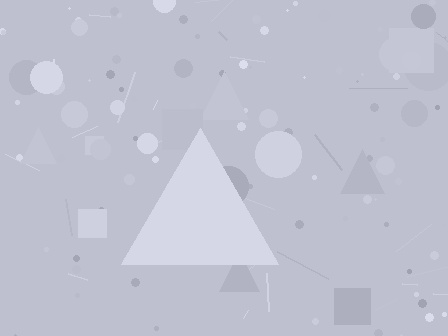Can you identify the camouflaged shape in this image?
The camouflaged shape is a triangle.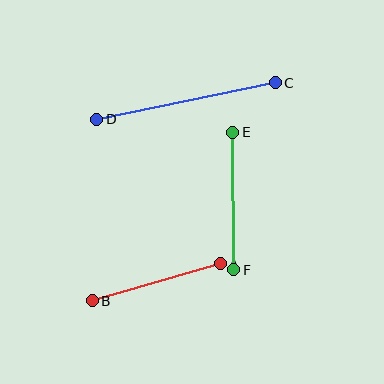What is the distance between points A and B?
The distance is approximately 133 pixels.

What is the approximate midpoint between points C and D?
The midpoint is at approximately (186, 101) pixels.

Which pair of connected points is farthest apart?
Points C and D are farthest apart.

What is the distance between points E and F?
The distance is approximately 138 pixels.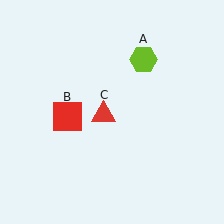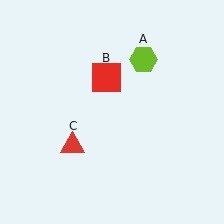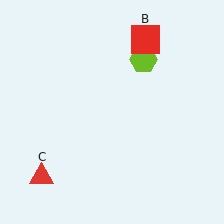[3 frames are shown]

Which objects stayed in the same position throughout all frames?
Lime hexagon (object A) remained stationary.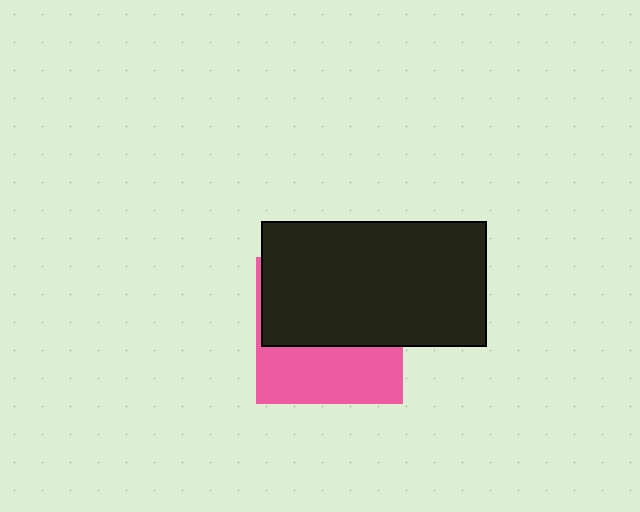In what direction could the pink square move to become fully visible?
The pink square could move down. That would shift it out from behind the black rectangle entirely.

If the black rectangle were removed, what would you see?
You would see the complete pink square.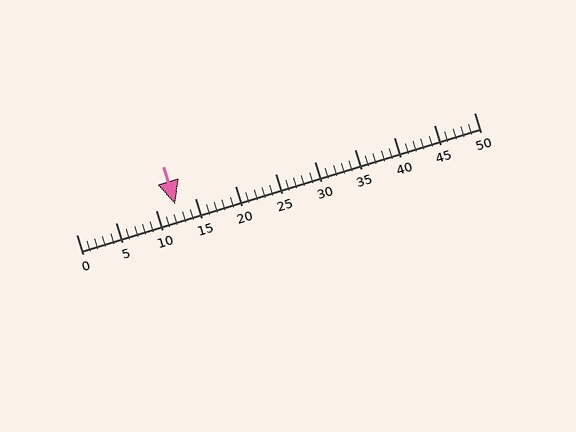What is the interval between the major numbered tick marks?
The major tick marks are spaced 5 units apart.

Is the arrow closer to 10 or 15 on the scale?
The arrow is closer to 10.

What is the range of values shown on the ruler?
The ruler shows values from 0 to 50.